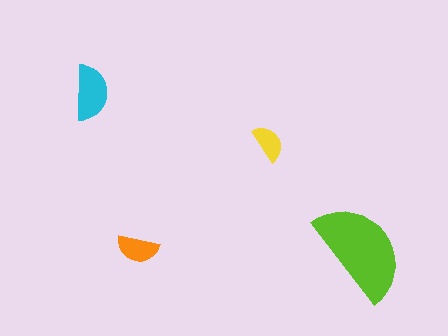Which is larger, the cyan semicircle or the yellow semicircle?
The cyan one.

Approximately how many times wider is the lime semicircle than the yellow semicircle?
About 3 times wider.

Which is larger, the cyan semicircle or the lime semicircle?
The lime one.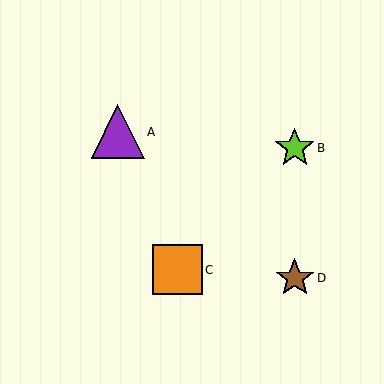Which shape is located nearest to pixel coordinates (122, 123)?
The purple triangle (labeled A) at (118, 132) is nearest to that location.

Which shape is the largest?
The purple triangle (labeled A) is the largest.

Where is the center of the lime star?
The center of the lime star is at (295, 148).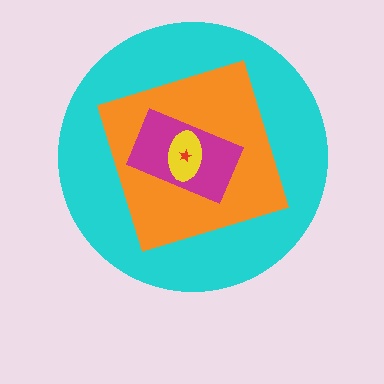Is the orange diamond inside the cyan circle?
Yes.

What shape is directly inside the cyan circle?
The orange diamond.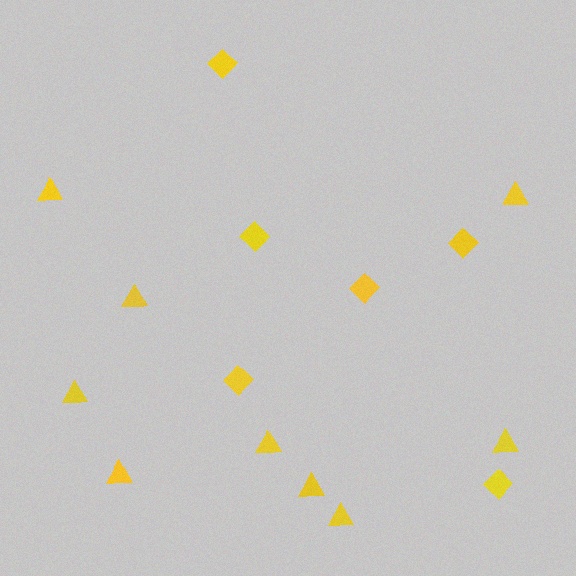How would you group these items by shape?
There are 2 groups: one group of triangles (9) and one group of diamonds (6).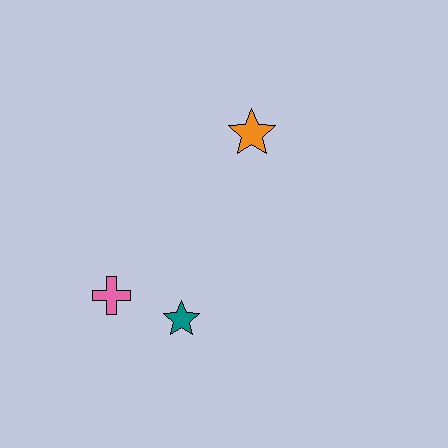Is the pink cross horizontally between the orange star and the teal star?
No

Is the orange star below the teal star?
No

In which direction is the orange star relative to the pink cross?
The orange star is above the pink cross.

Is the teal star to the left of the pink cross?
No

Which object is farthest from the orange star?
The pink cross is farthest from the orange star.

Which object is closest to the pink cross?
The teal star is closest to the pink cross.